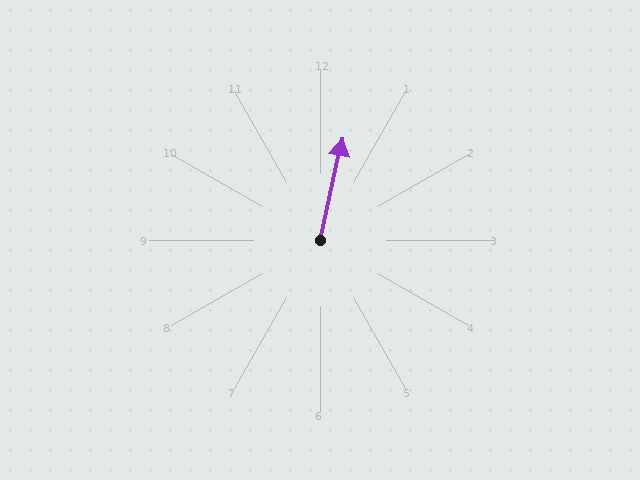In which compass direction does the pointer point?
North.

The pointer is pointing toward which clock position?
Roughly 12 o'clock.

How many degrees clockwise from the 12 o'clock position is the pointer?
Approximately 13 degrees.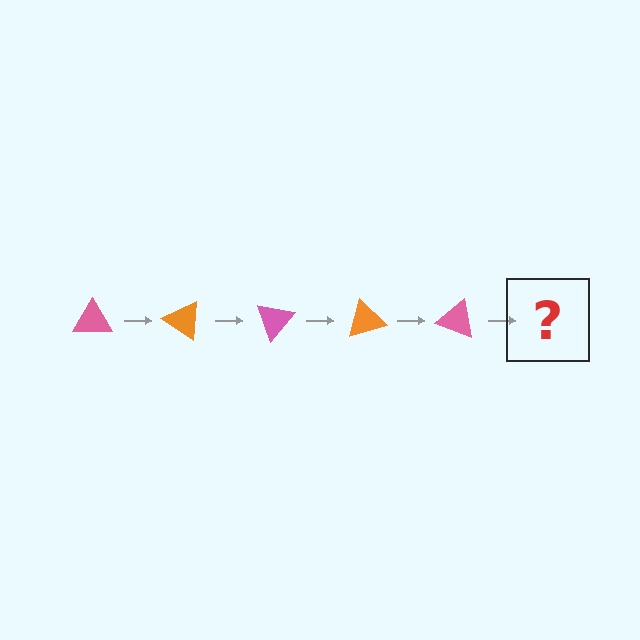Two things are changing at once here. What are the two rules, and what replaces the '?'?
The two rules are that it rotates 35 degrees each step and the color cycles through pink and orange. The '?' should be an orange triangle, rotated 175 degrees from the start.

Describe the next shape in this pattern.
It should be an orange triangle, rotated 175 degrees from the start.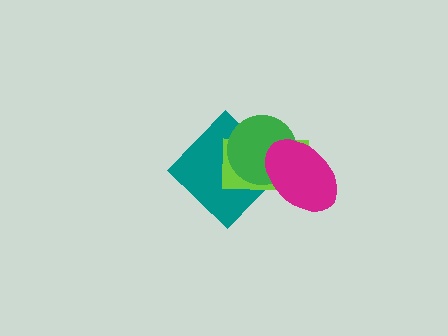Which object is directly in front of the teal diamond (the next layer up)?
The lime rectangle is directly in front of the teal diamond.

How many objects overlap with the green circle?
3 objects overlap with the green circle.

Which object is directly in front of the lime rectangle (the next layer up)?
The green circle is directly in front of the lime rectangle.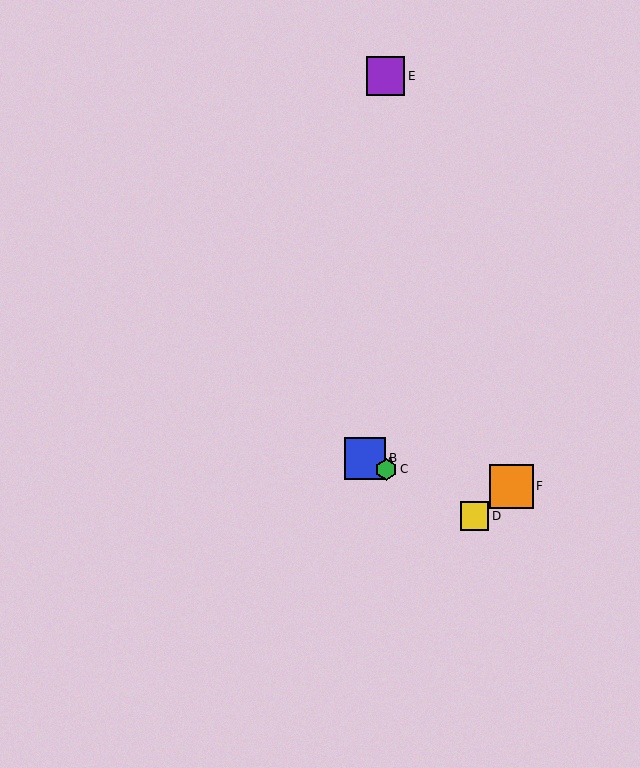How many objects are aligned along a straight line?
4 objects (A, B, C, D) are aligned along a straight line.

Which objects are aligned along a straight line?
Objects A, B, C, D are aligned along a straight line.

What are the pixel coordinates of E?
Object E is at (386, 76).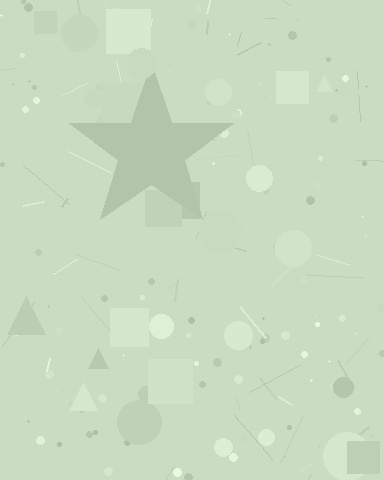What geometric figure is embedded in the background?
A star is embedded in the background.